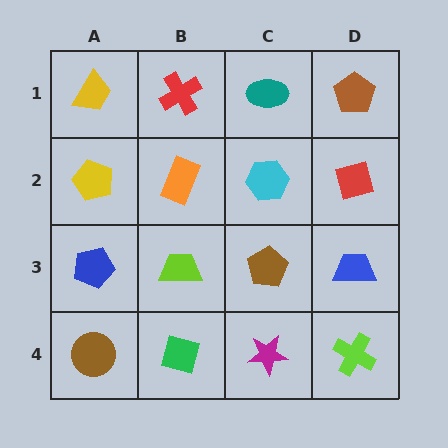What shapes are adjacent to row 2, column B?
A red cross (row 1, column B), a lime trapezoid (row 3, column B), a yellow pentagon (row 2, column A), a cyan hexagon (row 2, column C).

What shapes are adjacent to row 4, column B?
A lime trapezoid (row 3, column B), a brown circle (row 4, column A), a magenta star (row 4, column C).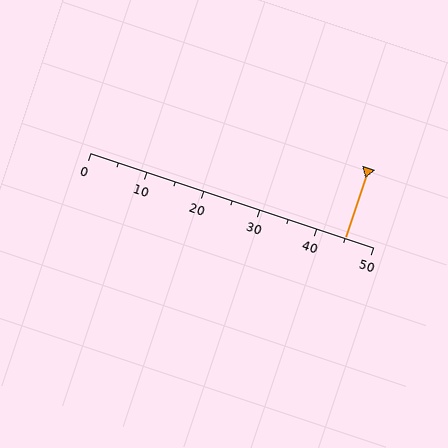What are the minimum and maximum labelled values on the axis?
The axis runs from 0 to 50.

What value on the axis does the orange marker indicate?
The marker indicates approximately 45.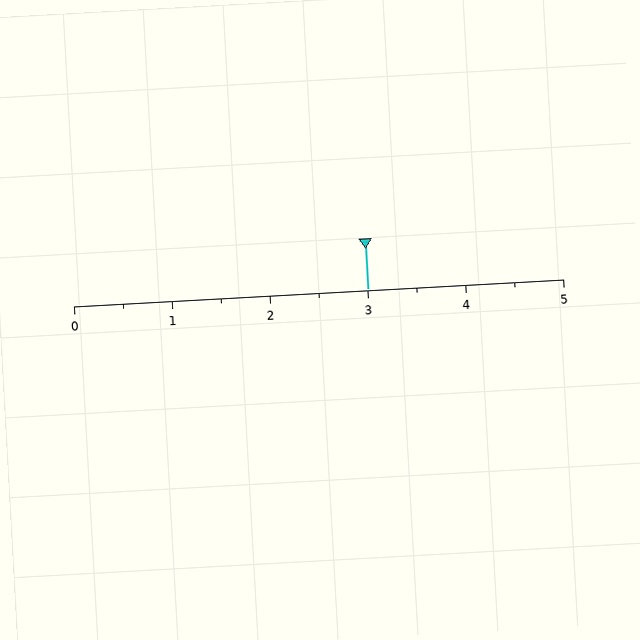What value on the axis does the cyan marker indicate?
The marker indicates approximately 3.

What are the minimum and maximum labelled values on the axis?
The axis runs from 0 to 5.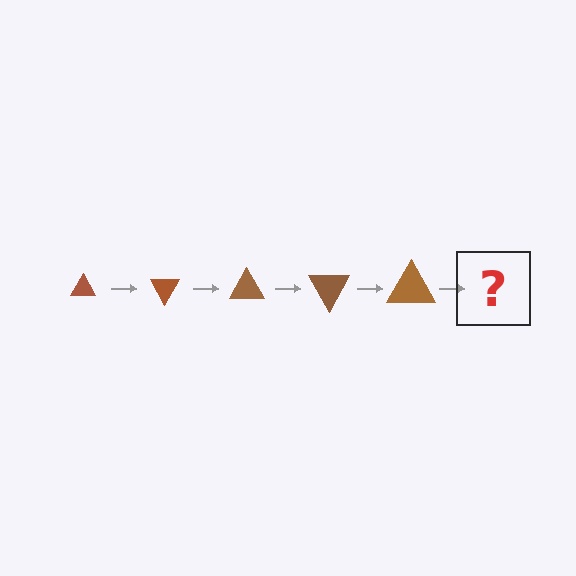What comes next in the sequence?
The next element should be a triangle, larger than the previous one and rotated 300 degrees from the start.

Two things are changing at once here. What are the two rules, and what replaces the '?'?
The two rules are that the triangle grows larger each step and it rotates 60 degrees each step. The '?' should be a triangle, larger than the previous one and rotated 300 degrees from the start.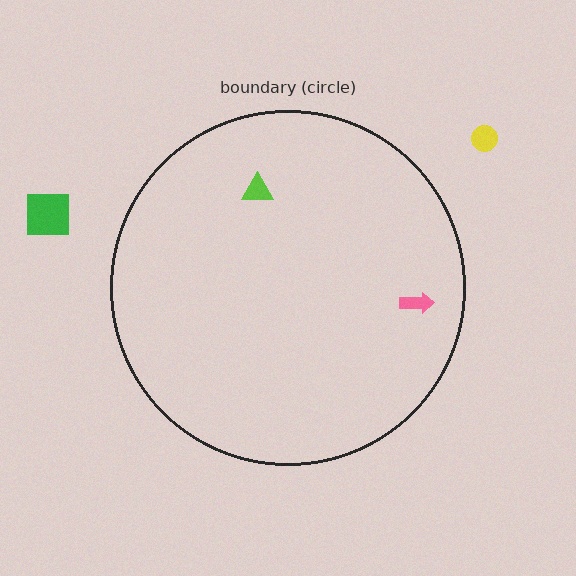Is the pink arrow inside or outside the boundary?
Inside.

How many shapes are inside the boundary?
2 inside, 2 outside.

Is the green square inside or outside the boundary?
Outside.